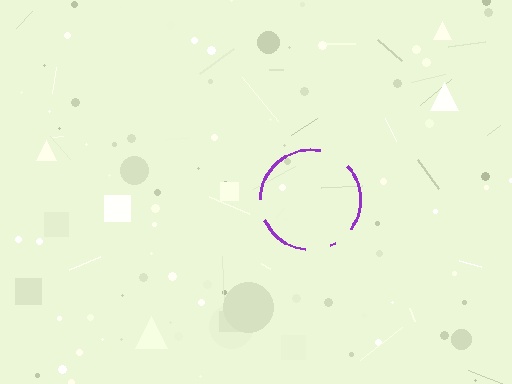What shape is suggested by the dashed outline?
The dashed outline suggests a circle.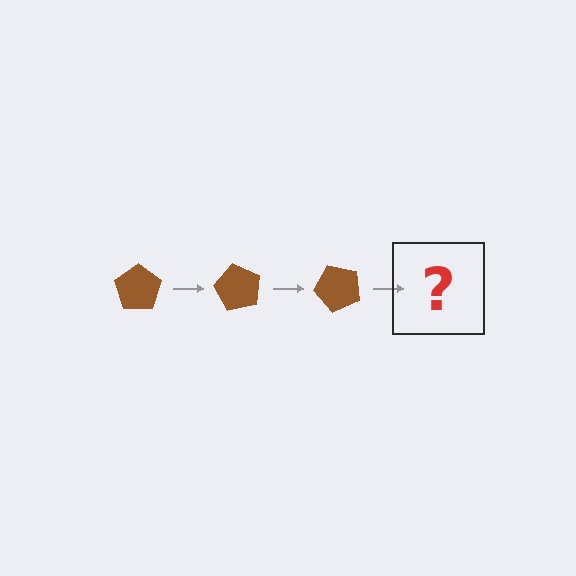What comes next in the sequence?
The next element should be a brown pentagon rotated 180 degrees.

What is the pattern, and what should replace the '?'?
The pattern is that the pentagon rotates 60 degrees each step. The '?' should be a brown pentagon rotated 180 degrees.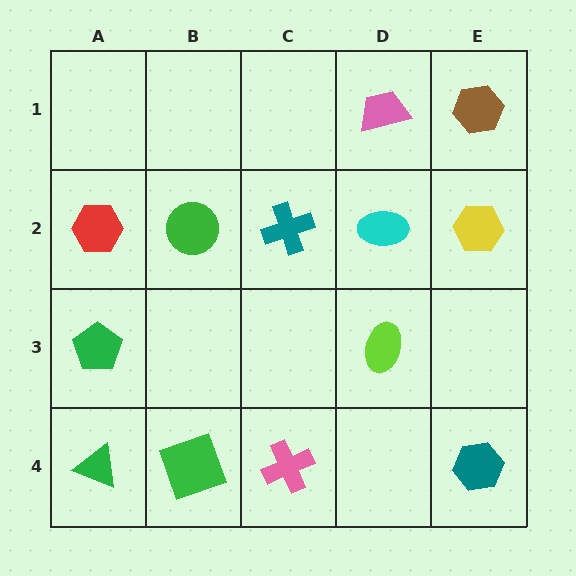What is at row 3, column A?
A green pentagon.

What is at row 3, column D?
A lime ellipse.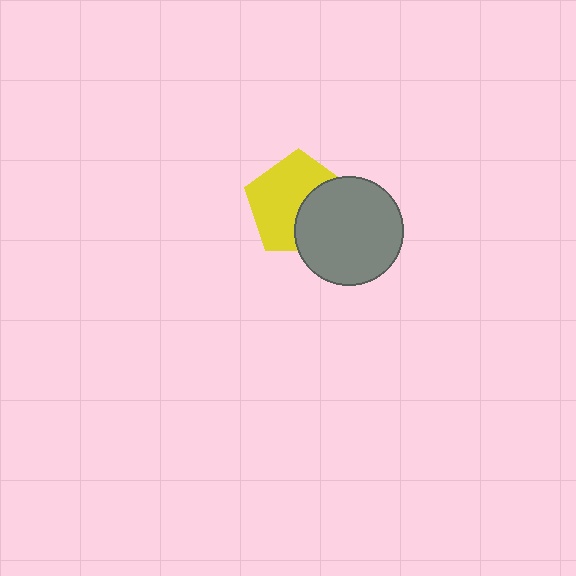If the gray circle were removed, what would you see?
You would see the complete yellow pentagon.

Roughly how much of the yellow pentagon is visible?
About half of it is visible (roughly 61%).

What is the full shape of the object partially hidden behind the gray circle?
The partially hidden object is a yellow pentagon.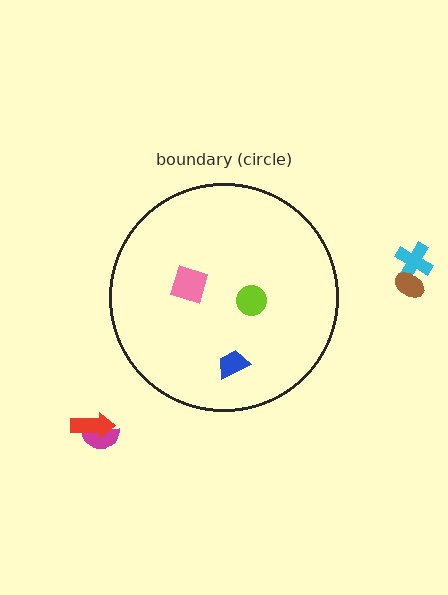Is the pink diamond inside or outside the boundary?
Inside.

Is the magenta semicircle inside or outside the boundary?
Outside.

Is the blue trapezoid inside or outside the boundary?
Inside.